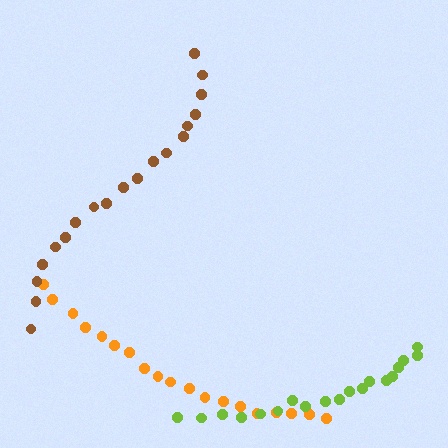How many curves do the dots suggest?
There are 3 distinct paths.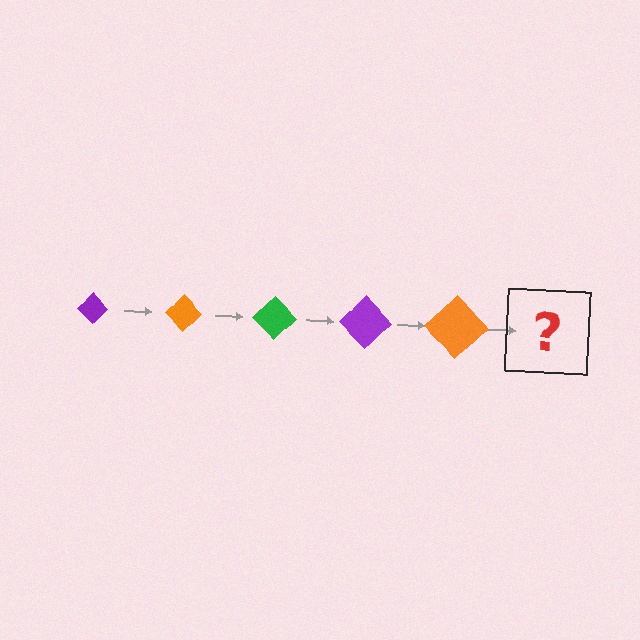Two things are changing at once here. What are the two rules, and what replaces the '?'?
The two rules are that the diamond grows larger each step and the color cycles through purple, orange, and green. The '?' should be a green diamond, larger than the previous one.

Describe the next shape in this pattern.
It should be a green diamond, larger than the previous one.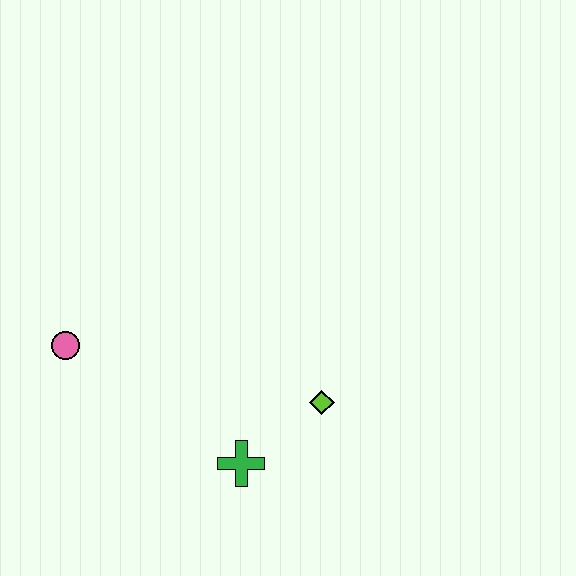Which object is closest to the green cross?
The lime diamond is closest to the green cross.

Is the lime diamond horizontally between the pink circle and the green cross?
No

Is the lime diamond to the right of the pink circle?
Yes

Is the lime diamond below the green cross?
No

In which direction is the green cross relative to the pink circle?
The green cross is to the right of the pink circle.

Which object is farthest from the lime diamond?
The pink circle is farthest from the lime diamond.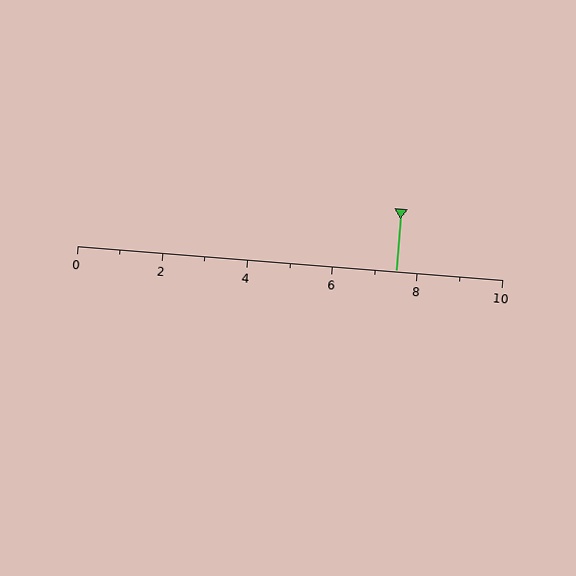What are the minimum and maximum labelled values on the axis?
The axis runs from 0 to 10.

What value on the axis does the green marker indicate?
The marker indicates approximately 7.5.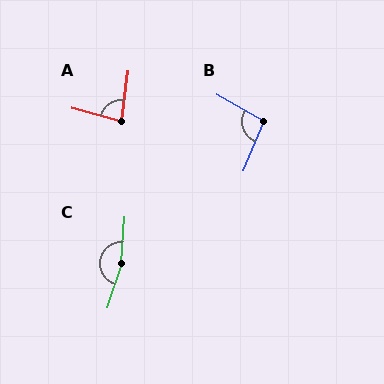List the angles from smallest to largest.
A (83°), B (97°), C (166°).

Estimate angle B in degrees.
Approximately 97 degrees.